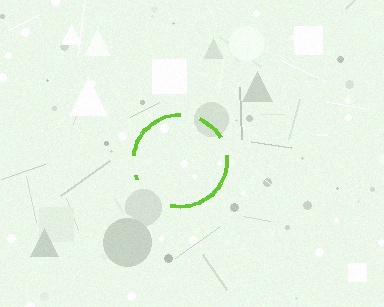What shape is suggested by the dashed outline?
The dashed outline suggests a circle.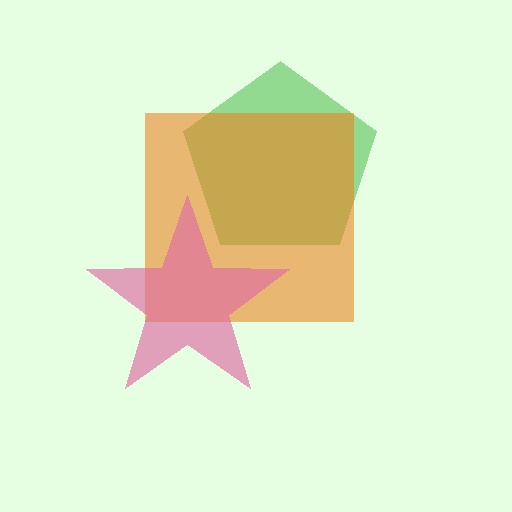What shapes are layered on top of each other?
The layered shapes are: a green pentagon, an orange square, a pink star.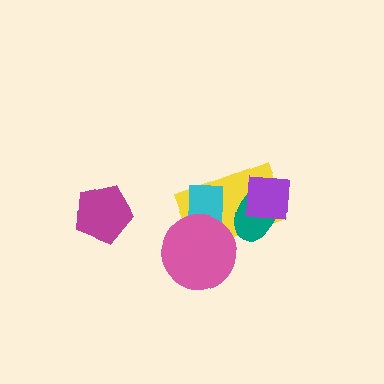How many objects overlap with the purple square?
2 objects overlap with the purple square.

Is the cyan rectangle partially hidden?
Yes, it is partially covered by another shape.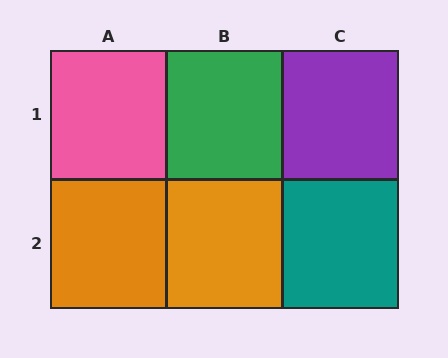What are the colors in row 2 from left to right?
Orange, orange, teal.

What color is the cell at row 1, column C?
Purple.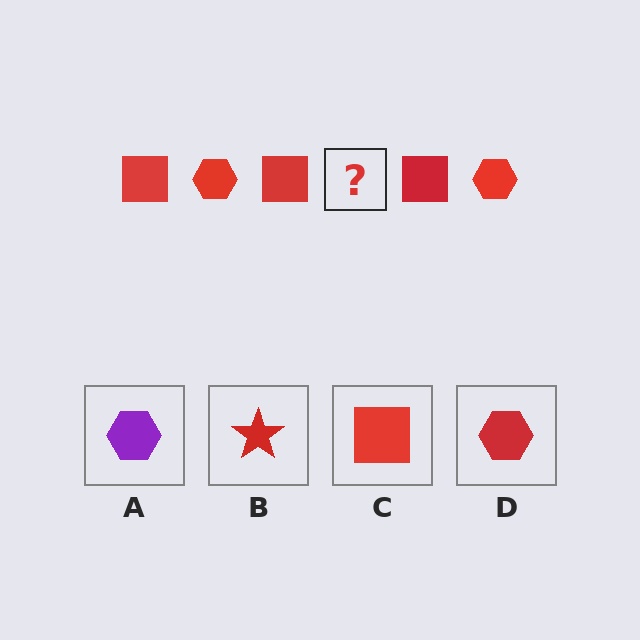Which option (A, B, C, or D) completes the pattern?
D.